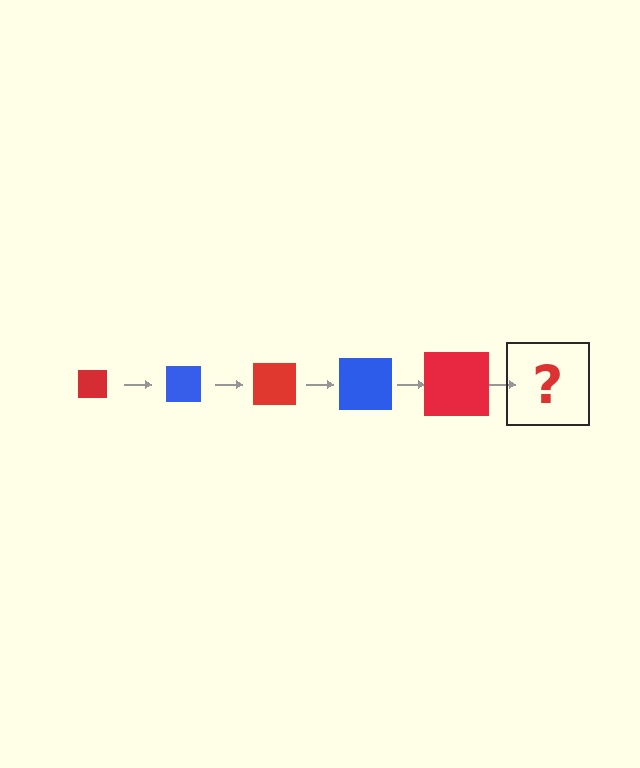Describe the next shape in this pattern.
It should be a blue square, larger than the previous one.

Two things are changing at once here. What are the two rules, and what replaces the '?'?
The two rules are that the square grows larger each step and the color cycles through red and blue. The '?' should be a blue square, larger than the previous one.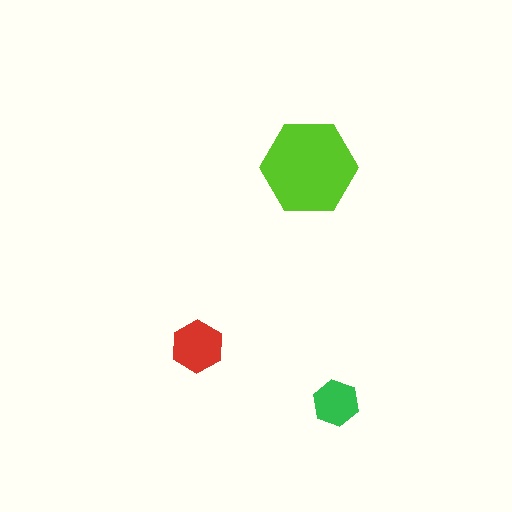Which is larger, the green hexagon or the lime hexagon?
The lime one.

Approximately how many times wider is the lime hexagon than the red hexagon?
About 2 times wider.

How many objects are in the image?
There are 3 objects in the image.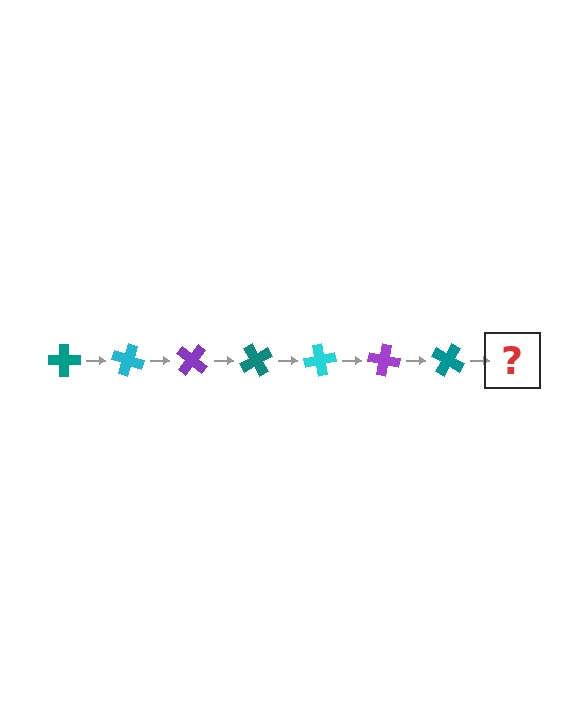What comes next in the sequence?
The next element should be a cyan cross, rotated 140 degrees from the start.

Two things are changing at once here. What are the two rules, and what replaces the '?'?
The two rules are that it rotates 20 degrees each step and the color cycles through teal, cyan, and purple. The '?' should be a cyan cross, rotated 140 degrees from the start.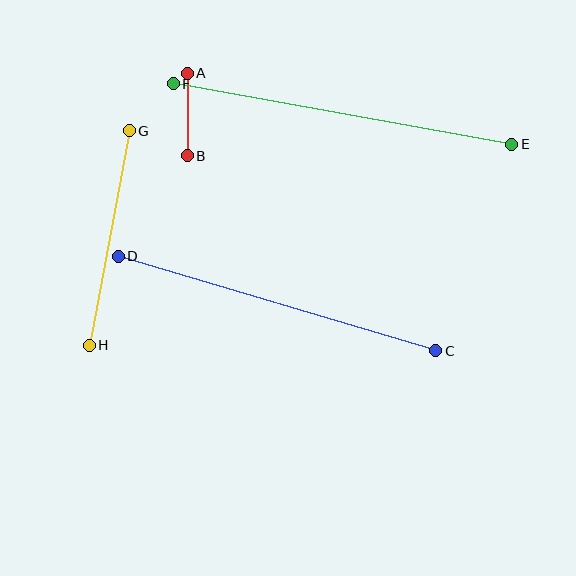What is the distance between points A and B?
The distance is approximately 82 pixels.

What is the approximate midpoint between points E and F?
The midpoint is at approximately (343, 114) pixels.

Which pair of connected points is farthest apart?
Points E and F are farthest apart.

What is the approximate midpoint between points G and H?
The midpoint is at approximately (109, 238) pixels.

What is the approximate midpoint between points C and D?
The midpoint is at approximately (277, 303) pixels.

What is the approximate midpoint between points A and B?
The midpoint is at approximately (187, 115) pixels.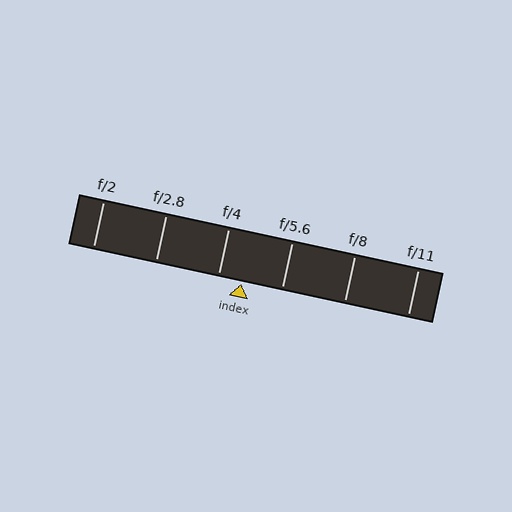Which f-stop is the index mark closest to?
The index mark is closest to f/4.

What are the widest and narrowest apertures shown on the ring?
The widest aperture shown is f/2 and the narrowest is f/11.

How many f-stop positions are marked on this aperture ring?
There are 6 f-stop positions marked.